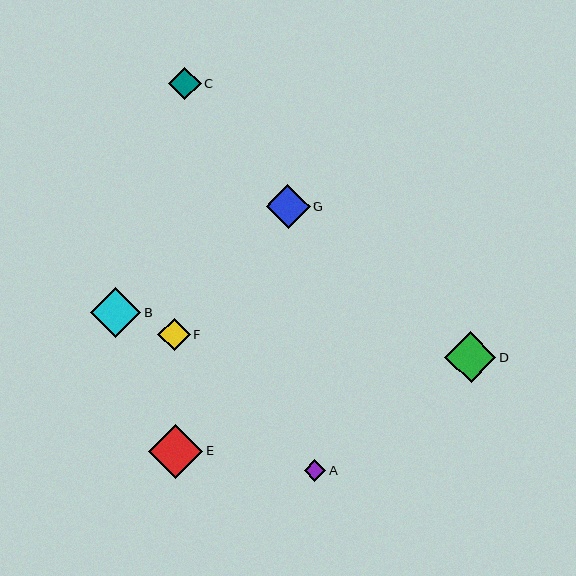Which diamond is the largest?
Diamond E is the largest with a size of approximately 54 pixels.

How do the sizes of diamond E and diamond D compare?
Diamond E and diamond D are approximately the same size.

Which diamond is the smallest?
Diamond A is the smallest with a size of approximately 22 pixels.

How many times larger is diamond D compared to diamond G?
Diamond D is approximately 1.2 times the size of diamond G.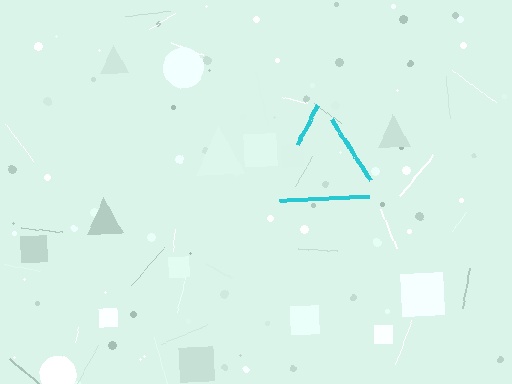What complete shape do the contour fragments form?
The contour fragments form a triangle.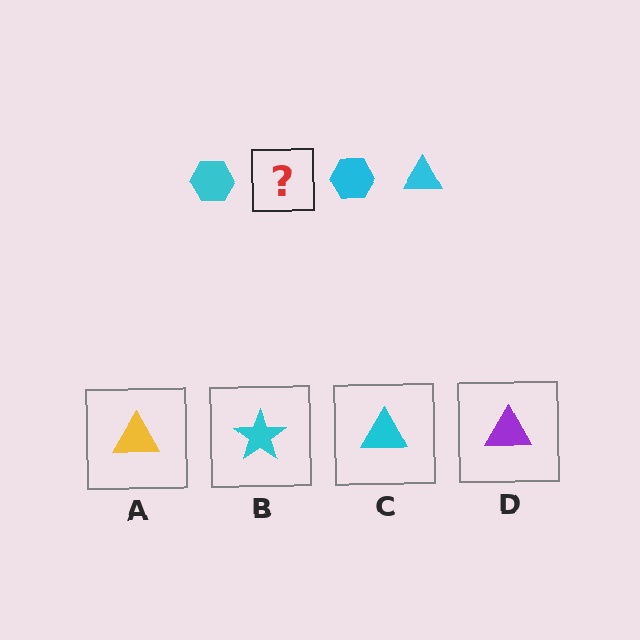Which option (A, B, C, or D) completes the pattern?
C.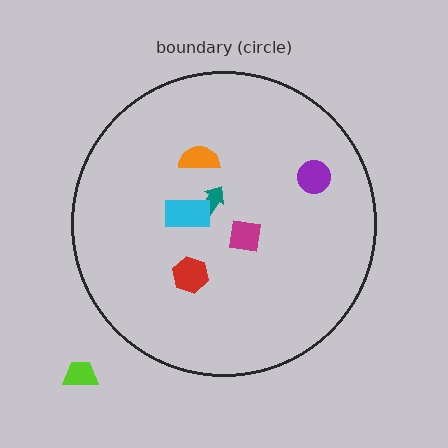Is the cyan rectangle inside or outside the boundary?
Inside.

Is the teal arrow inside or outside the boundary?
Inside.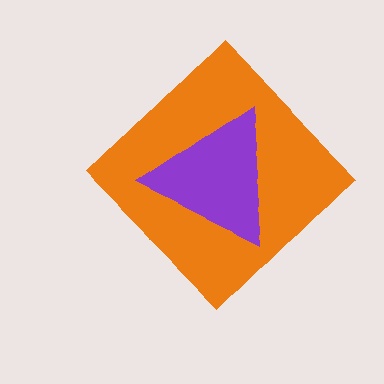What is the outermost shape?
The orange diamond.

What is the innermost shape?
The purple triangle.